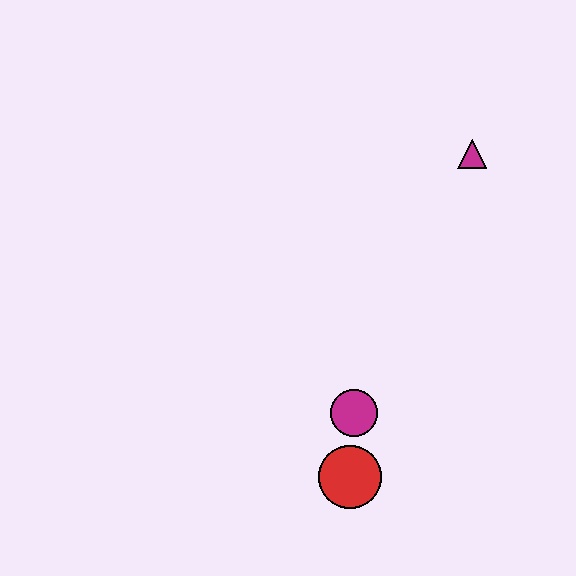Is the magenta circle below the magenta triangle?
Yes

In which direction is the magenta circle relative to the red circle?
The magenta circle is above the red circle.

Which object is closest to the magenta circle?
The red circle is closest to the magenta circle.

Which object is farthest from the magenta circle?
The magenta triangle is farthest from the magenta circle.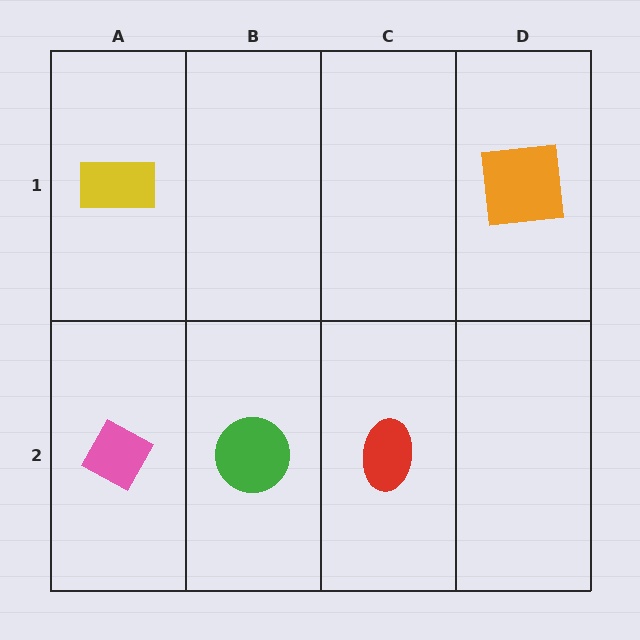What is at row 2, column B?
A green circle.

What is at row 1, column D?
An orange square.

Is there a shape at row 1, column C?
No, that cell is empty.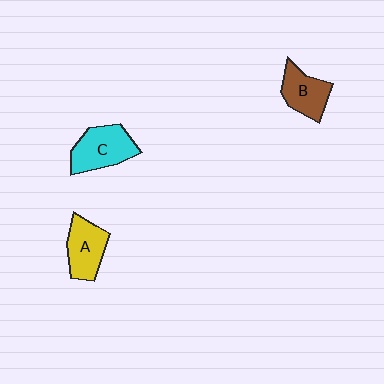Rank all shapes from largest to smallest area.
From largest to smallest: C (cyan), A (yellow), B (brown).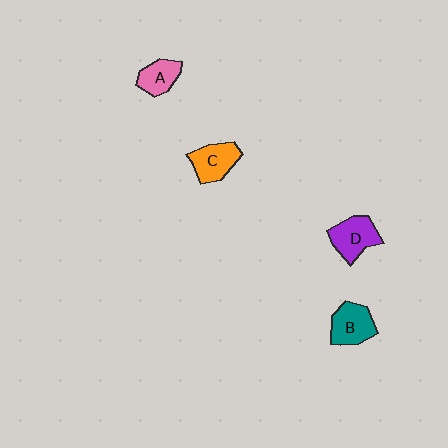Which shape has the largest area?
Shape D (purple).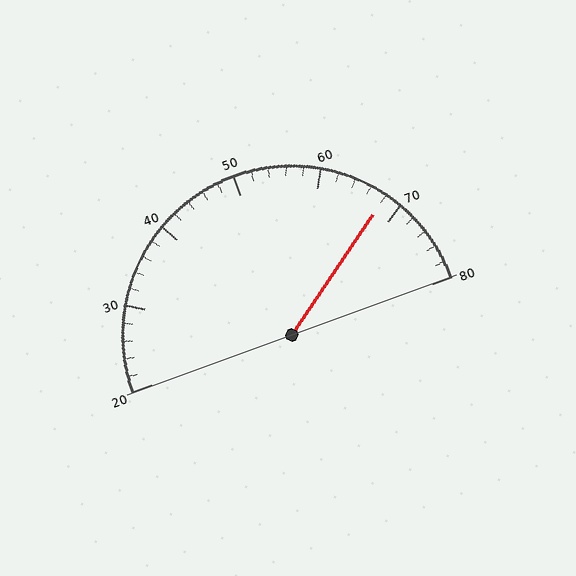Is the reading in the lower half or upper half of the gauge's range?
The reading is in the upper half of the range (20 to 80).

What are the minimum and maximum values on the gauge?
The gauge ranges from 20 to 80.